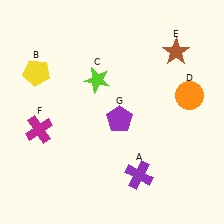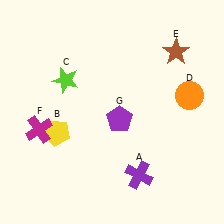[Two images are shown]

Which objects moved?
The objects that moved are: the yellow pentagon (B), the lime star (C).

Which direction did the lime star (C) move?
The lime star (C) moved left.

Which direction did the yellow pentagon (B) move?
The yellow pentagon (B) moved down.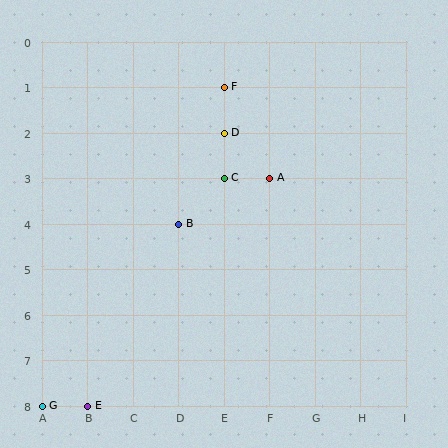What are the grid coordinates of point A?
Point A is at grid coordinates (F, 3).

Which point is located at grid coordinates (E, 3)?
Point C is at (E, 3).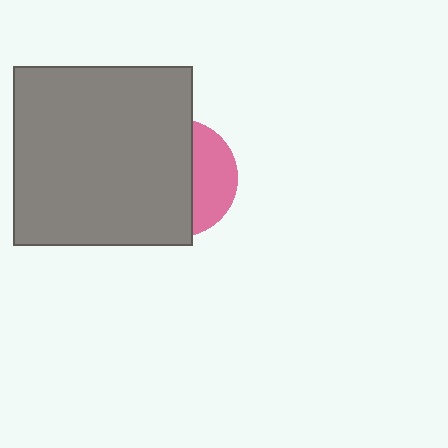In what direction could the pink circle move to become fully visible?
The pink circle could move right. That would shift it out from behind the gray square entirely.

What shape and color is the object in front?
The object in front is a gray square.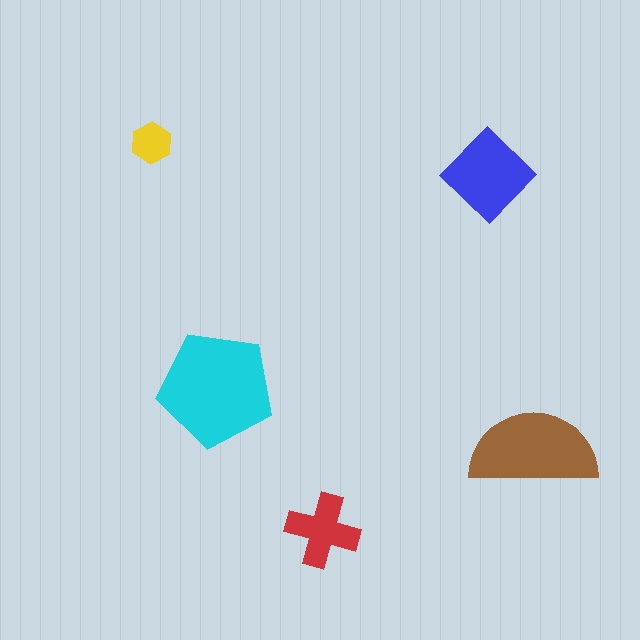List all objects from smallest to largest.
The yellow hexagon, the red cross, the blue diamond, the brown semicircle, the cyan pentagon.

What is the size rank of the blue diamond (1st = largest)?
3rd.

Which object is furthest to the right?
The brown semicircle is rightmost.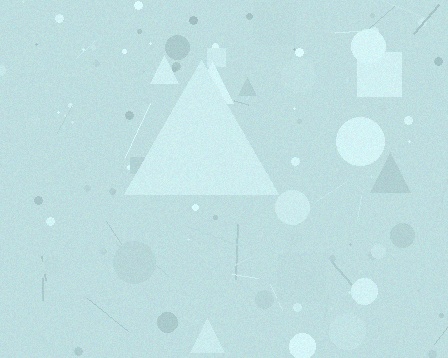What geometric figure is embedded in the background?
A triangle is embedded in the background.